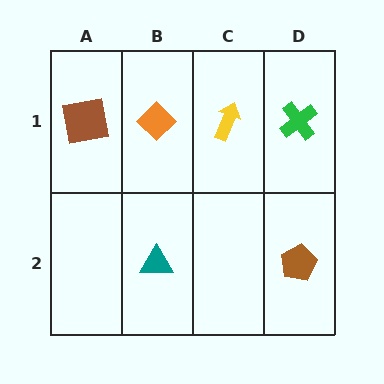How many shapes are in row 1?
4 shapes.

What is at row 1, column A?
A brown square.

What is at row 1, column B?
An orange diamond.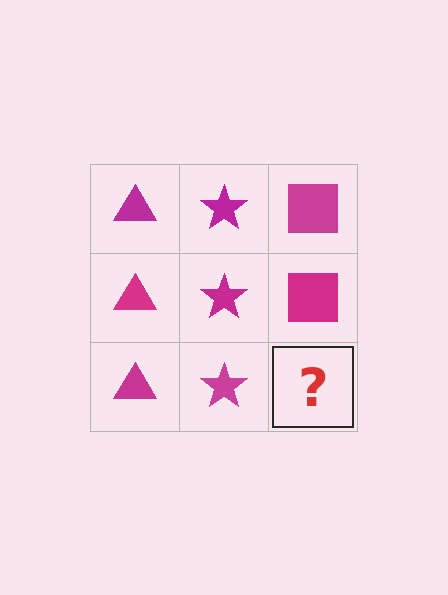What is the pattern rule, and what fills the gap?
The rule is that each column has a consistent shape. The gap should be filled with a magenta square.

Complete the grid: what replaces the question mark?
The question mark should be replaced with a magenta square.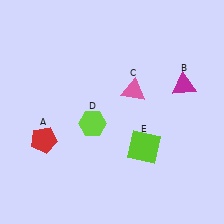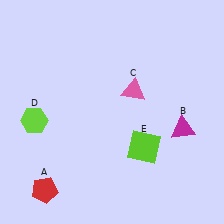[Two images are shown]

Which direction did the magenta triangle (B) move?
The magenta triangle (B) moved down.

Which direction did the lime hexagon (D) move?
The lime hexagon (D) moved left.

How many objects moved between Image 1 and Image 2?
3 objects moved between the two images.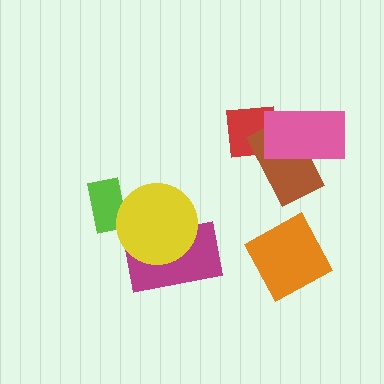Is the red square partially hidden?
Yes, it is partially covered by another shape.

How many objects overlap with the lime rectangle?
1 object overlaps with the lime rectangle.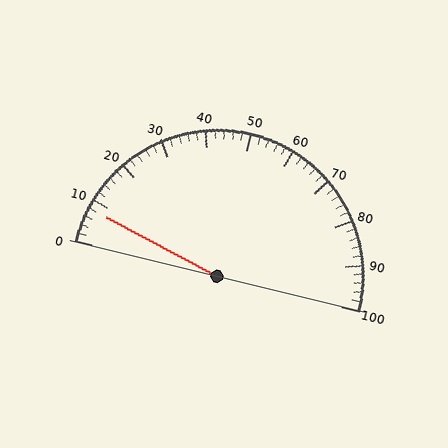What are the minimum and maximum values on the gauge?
The gauge ranges from 0 to 100.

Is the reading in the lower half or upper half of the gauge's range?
The reading is in the lower half of the range (0 to 100).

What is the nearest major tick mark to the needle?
The nearest major tick mark is 10.